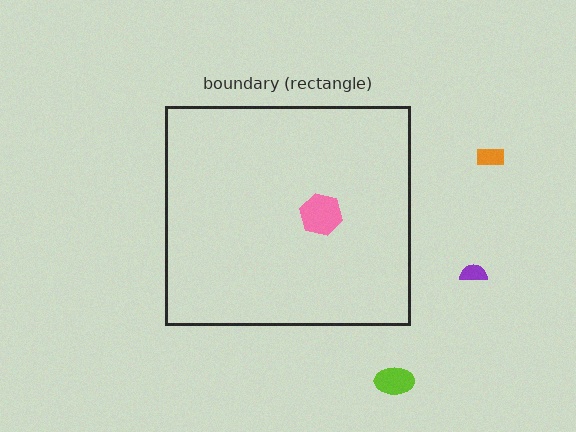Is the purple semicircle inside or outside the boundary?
Outside.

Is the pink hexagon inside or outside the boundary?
Inside.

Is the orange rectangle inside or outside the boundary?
Outside.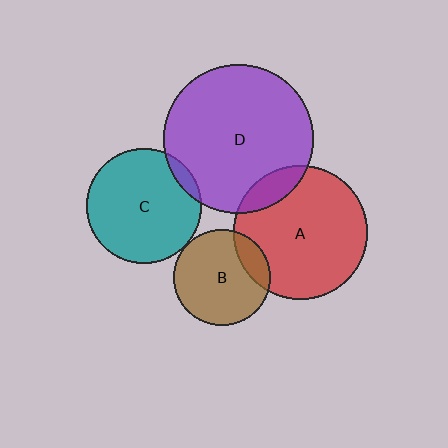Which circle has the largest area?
Circle D (purple).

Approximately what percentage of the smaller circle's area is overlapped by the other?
Approximately 15%.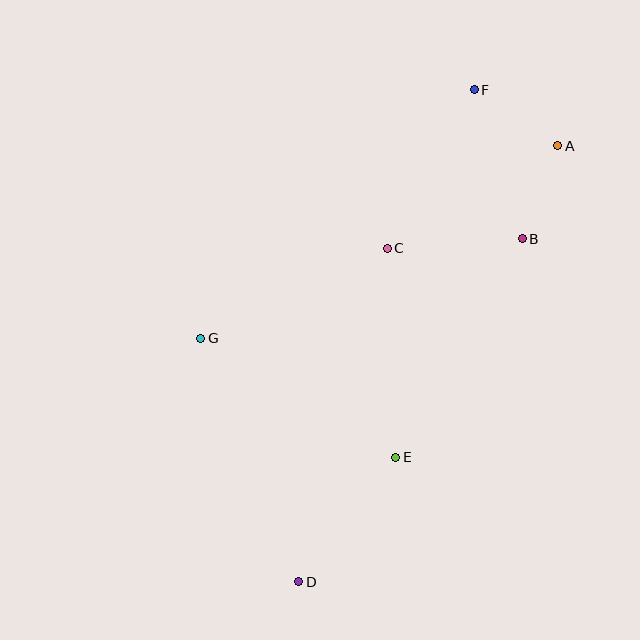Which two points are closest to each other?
Points A and B are closest to each other.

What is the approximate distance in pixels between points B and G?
The distance between B and G is approximately 336 pixels.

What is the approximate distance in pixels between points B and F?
The distance between B and F is approximately 156 pixels.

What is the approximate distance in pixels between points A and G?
The distance between A and G is approximately 405 pixels.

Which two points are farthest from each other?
Points D and F are farthest from each other.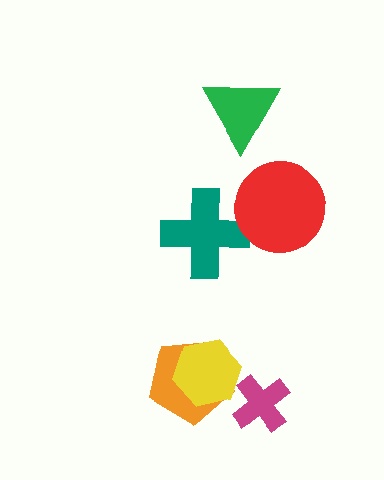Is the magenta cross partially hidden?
No, no other shape covers it.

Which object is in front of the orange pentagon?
The yellow hexagon is in front of the orange pentagon.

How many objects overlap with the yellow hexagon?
1 object overlaps with the yellow hexagon.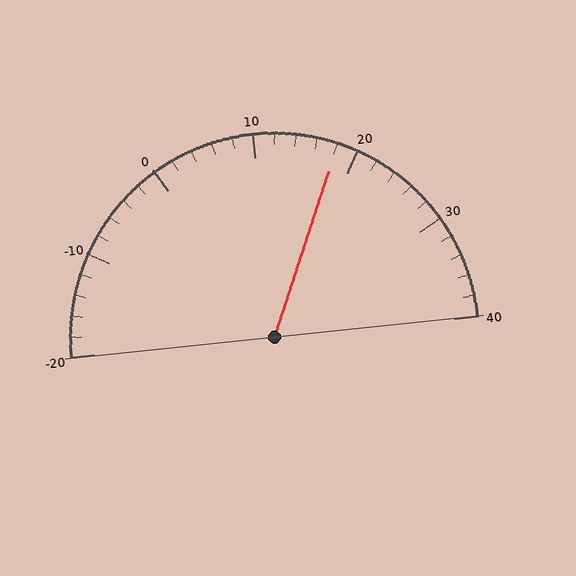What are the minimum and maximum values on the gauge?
The gauge ranges from -20 to 40.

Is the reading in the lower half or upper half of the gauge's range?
The reading is in the upper half of the range (-20 to 40).